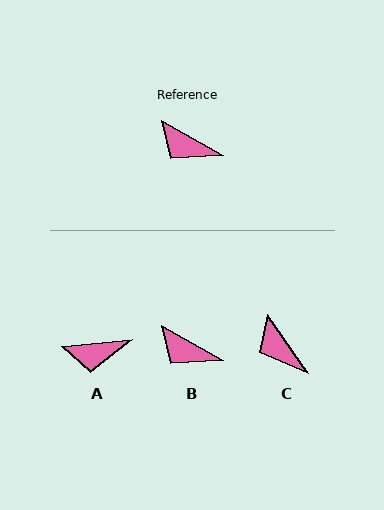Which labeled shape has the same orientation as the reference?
B.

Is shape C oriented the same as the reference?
No, it is off by about 26 degrees.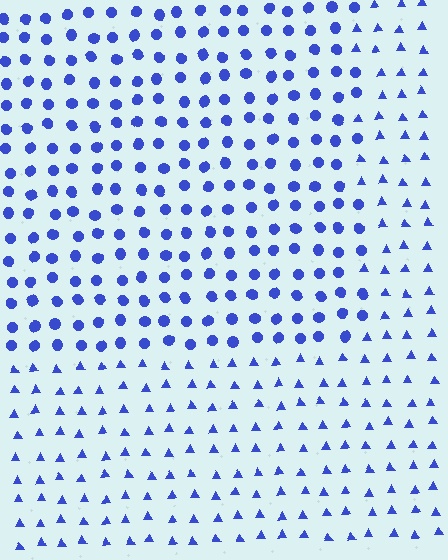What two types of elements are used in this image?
The image uses circles inside the rectangle region and triangles outside it.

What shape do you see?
I see a rectangle.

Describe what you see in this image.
The image is filled with small blue elements arranged in a uniform grid. A rectangle-shaped region contains circles, while the surrounding area contains triangles. The boundary is defined purely by the change in element shape.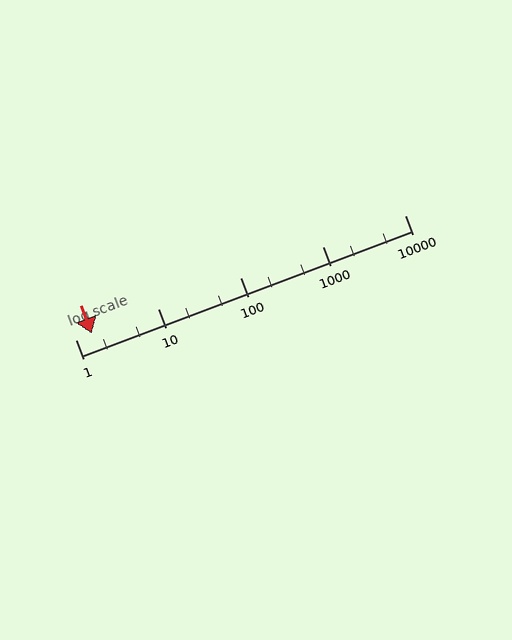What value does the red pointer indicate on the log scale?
The pointer indicates approximately 1.6.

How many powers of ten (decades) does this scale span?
The scale spans 4 decades, from 1 to 10000.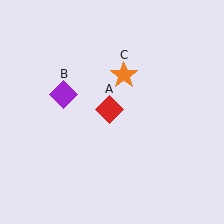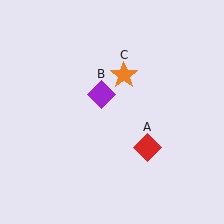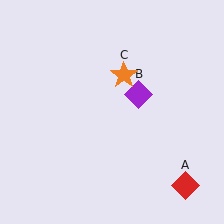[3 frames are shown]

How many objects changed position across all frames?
2 objects changed position: red diamond (object A), purple diamond (object B).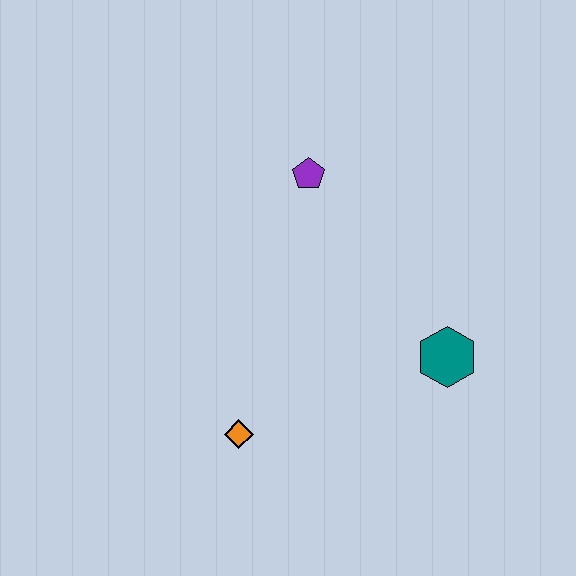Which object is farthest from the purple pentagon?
The orange diamond is farthest from the purple pentagon.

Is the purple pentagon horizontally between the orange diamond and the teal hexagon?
Yes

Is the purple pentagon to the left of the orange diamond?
No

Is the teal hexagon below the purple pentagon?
Yes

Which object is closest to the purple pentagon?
The teal hexagon is closest to the purple pentagon.